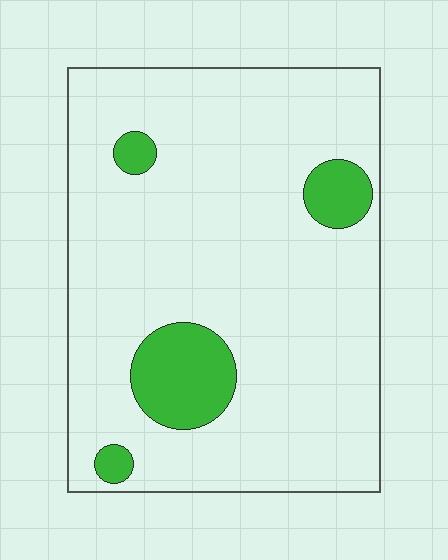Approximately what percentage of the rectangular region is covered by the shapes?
Approximately 10%.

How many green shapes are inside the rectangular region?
4.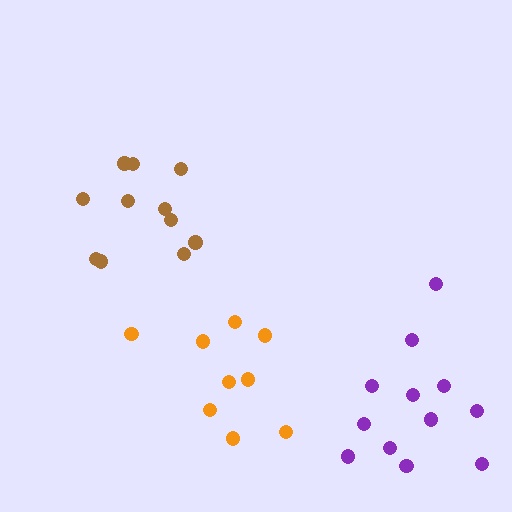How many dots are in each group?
Group 1: 9 dots, Group 2: 11 dots, Group 3: 12 dots (32 total).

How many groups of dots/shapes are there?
There are 3 groups.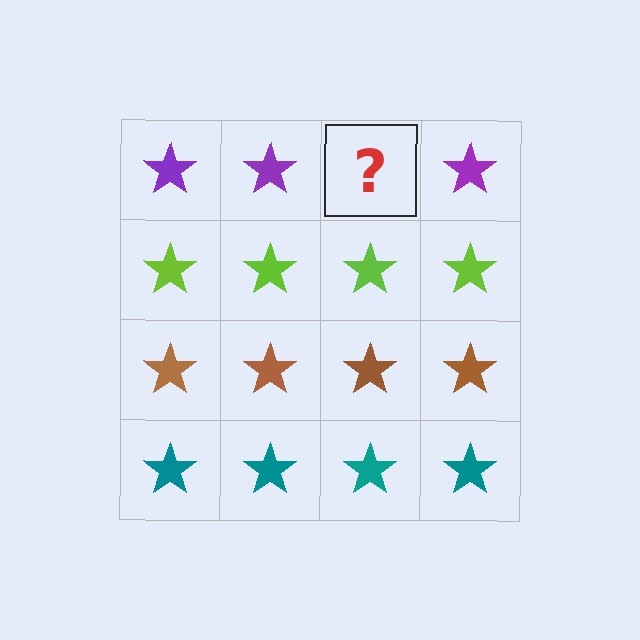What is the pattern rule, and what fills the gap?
The rule is that each row has a consistent color. The gap should be filled with a purple star.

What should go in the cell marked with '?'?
The missing cell should contain a purple star.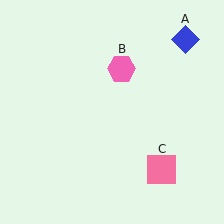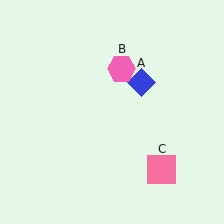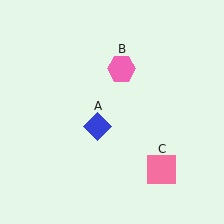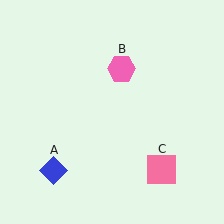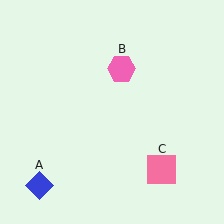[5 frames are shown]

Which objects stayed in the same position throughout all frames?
Pink hexagon (object B) and pink square (object C) remained stationary.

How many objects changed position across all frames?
1 object changed position: blue diamond (object A).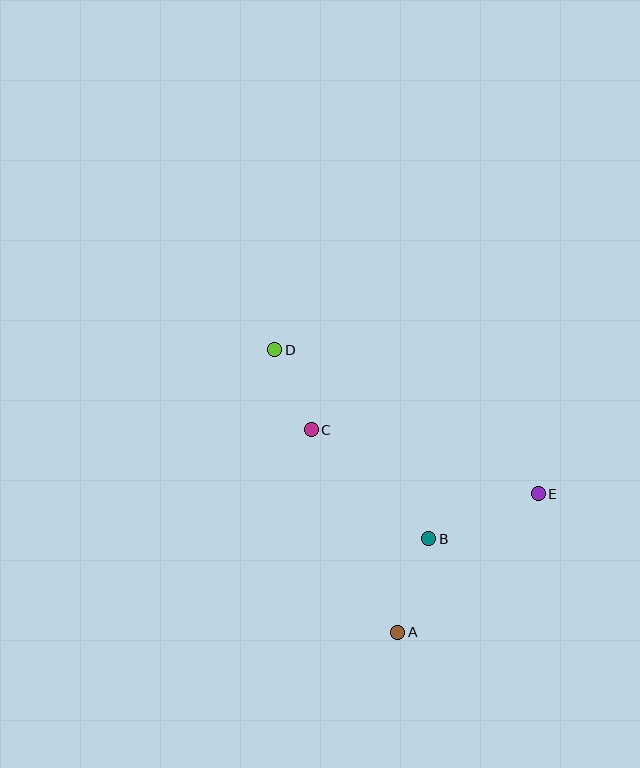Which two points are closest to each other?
Points C and D are closest to each other.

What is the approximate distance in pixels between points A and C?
The distance between A and C is approximately 220 pixels.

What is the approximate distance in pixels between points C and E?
The distance between C and E is approximately 235 pixels.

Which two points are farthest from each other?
Points A and D are farthest from each other.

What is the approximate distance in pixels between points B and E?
The distance between B and E is approximately 118 pixels.